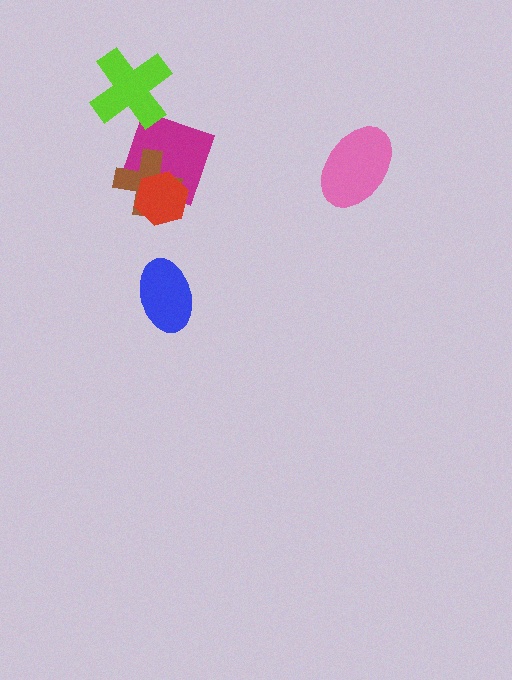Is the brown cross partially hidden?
Yes, it is partially covered by another shape.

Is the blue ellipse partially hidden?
No, no other shape covers it.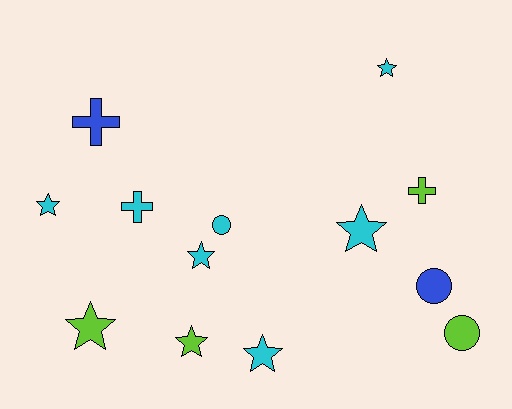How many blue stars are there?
There are no blue stars.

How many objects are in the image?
There are 13 objects.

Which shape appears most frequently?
Star, with 7 objects.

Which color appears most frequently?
Cyan, with 7 objects.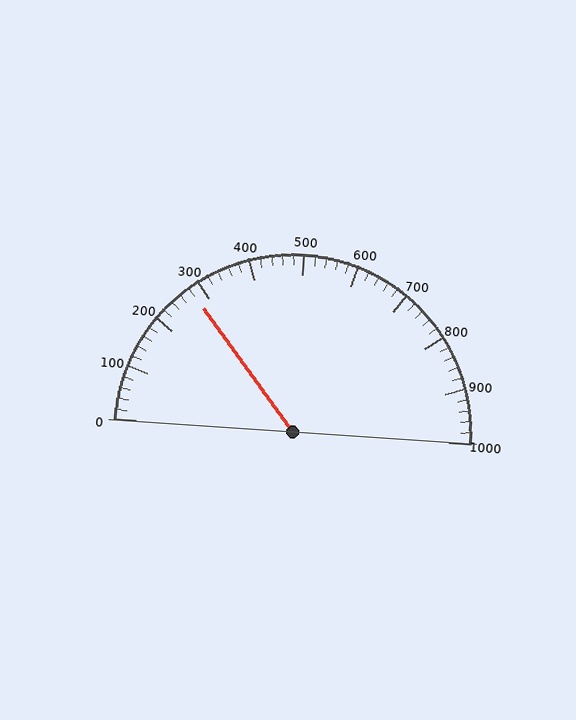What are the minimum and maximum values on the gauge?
The gauge ranges from 0 to 1000.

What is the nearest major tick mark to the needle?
The nearest major tick mark is 300.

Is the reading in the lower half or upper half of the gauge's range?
The reading is in the lower half of the range (0 to 1000).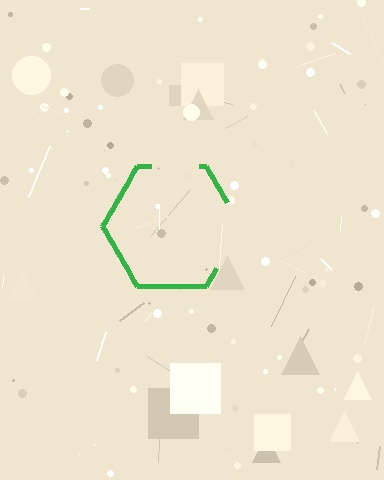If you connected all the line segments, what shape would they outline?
They would outline a hexagon.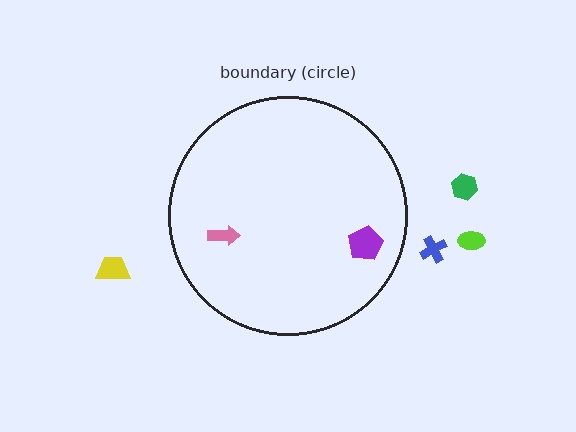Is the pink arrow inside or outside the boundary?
Inside.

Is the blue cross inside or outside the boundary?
Outside.